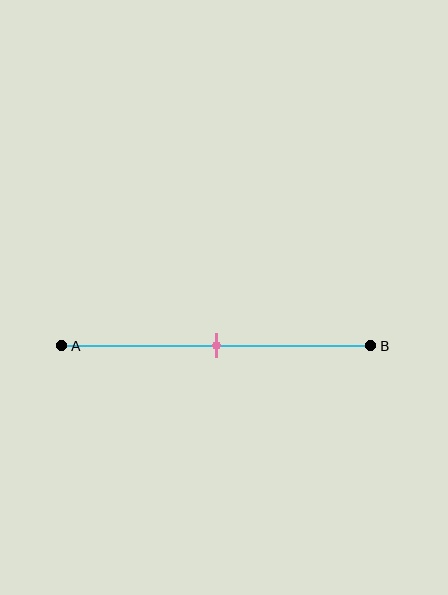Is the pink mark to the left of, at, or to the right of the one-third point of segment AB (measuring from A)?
The pink mark is to the right of the one-third point of segment AB.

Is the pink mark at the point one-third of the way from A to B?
No, the mark is at about 50% from A, not at the 33% one-third point.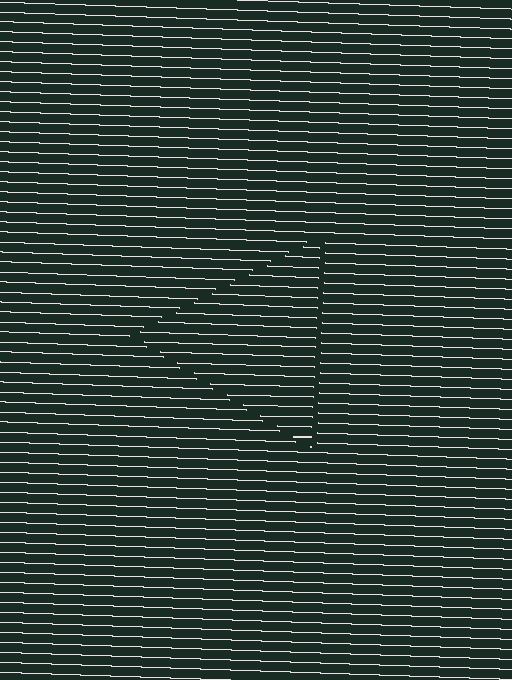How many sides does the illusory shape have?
3 sides — the line-ends trace a triangle.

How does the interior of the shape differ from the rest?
The interior of the shape contains the same grating, shifted by half a period — the contour is defined by the phase discontinuity where line-ends from the inner and outer gratings abut.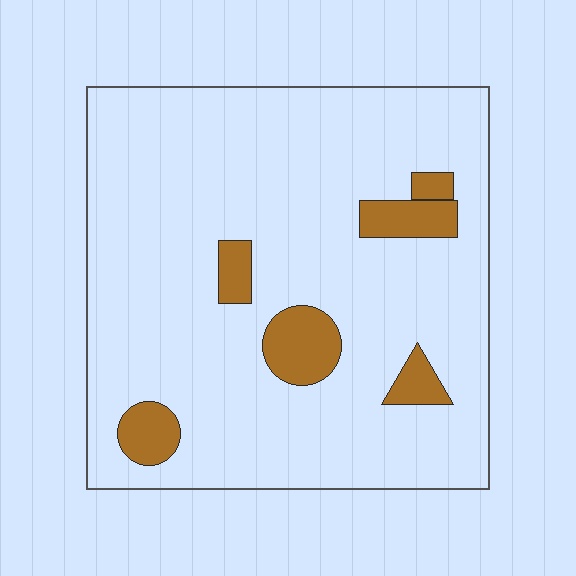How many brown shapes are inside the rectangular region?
6.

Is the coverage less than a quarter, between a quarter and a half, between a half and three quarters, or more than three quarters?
Less than a quarter.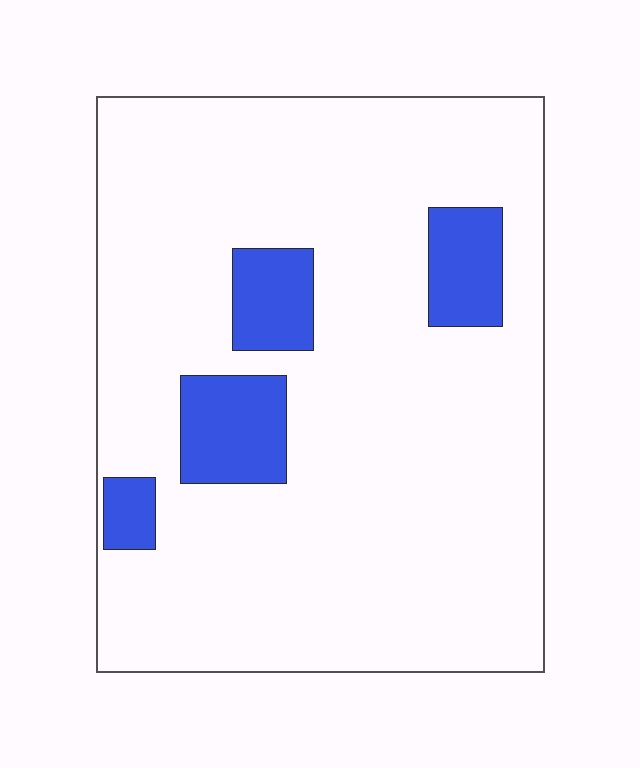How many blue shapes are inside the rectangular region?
4.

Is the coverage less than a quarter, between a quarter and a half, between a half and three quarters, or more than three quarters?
Less than a quarter.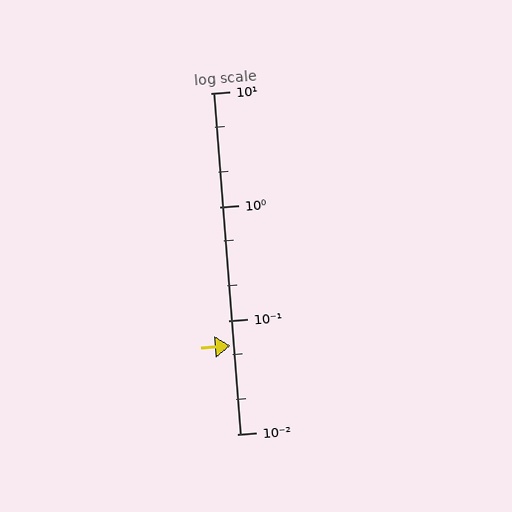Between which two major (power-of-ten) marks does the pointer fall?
The pointer is between 0.01 and 0.1.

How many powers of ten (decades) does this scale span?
The scale spans 3 decades, from 0.01 to 10.